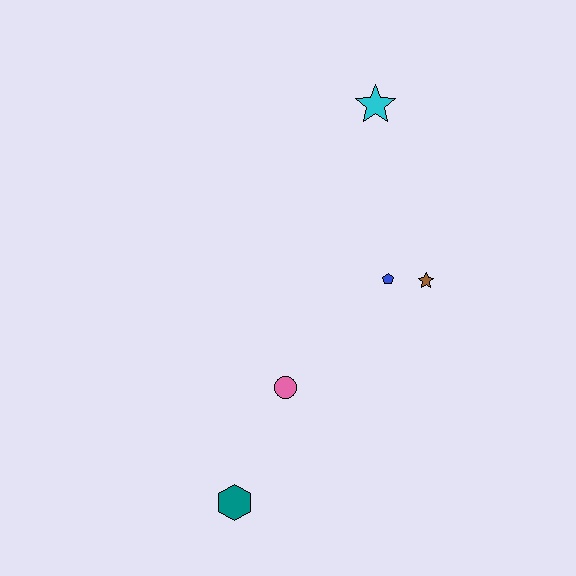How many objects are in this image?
There are 5 objects.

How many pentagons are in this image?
There is 1 pentagon.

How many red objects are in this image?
There are no red objects.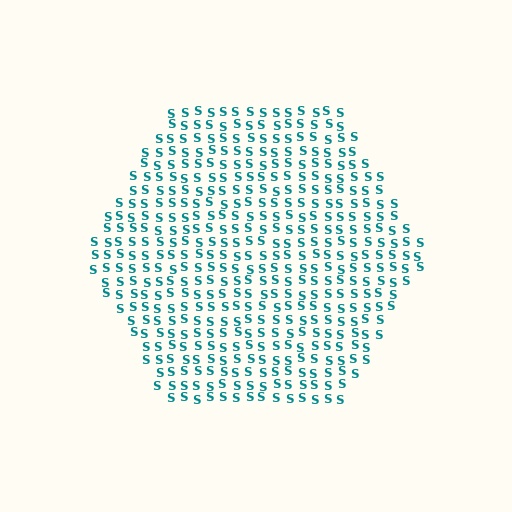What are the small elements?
The small elements are letter S's.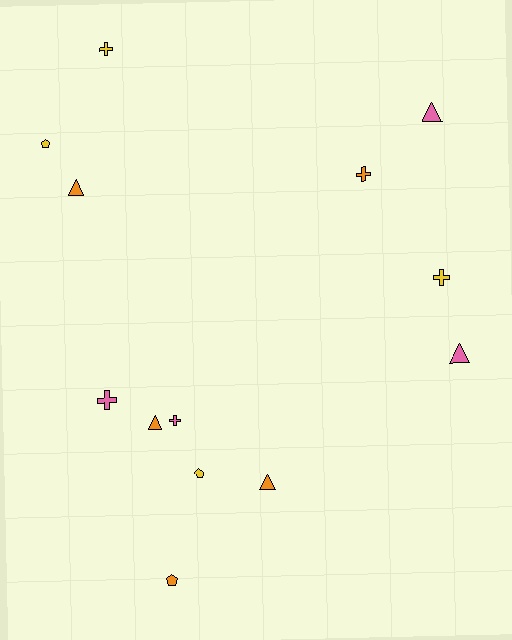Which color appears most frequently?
Orange, with 5 objects.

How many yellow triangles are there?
There are no yellow triangles.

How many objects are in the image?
There are 13 objects.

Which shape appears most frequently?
Cross, with 5 objects.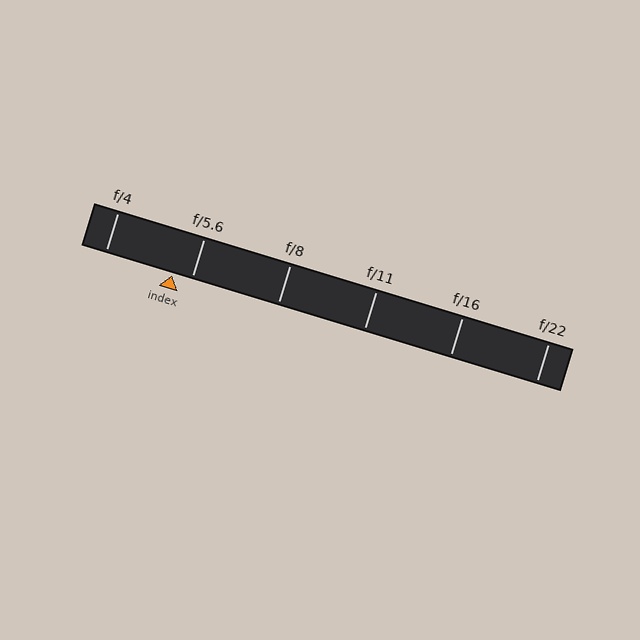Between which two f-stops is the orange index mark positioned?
The index mark is between f/4 and f/5.6.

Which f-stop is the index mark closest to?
The index mark is closest to f/5.6.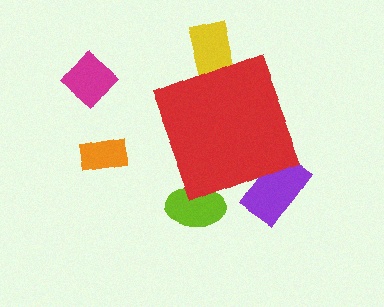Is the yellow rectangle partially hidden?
Yes, the yellow rectangle is partially hidden behind the red diamond.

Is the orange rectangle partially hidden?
No, the orange rectangle is fully visible.